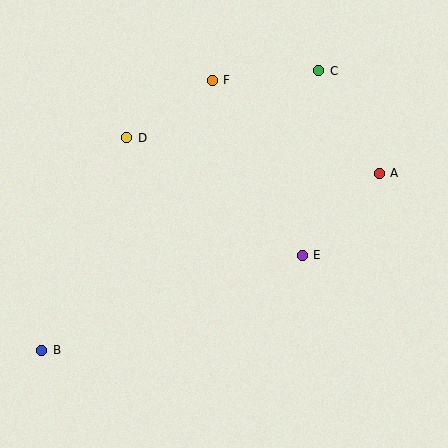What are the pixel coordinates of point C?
Point C is at (319, 71).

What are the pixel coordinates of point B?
Point B is at (42, 350).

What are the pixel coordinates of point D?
Point D is at (127, 138).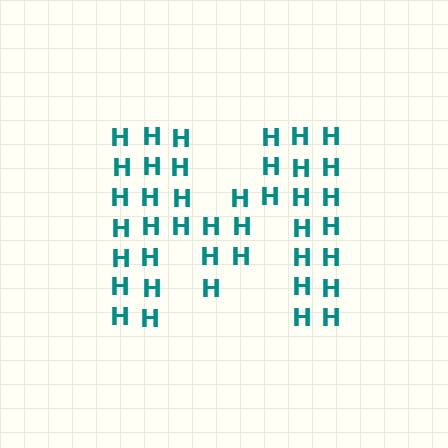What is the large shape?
The large shape is the letter M.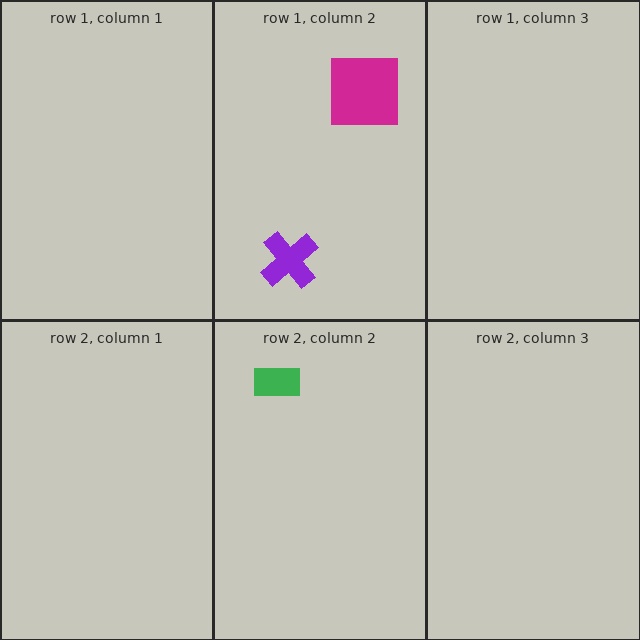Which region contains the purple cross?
The row 1, column 2 region.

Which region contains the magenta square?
The row 1, column 2 region.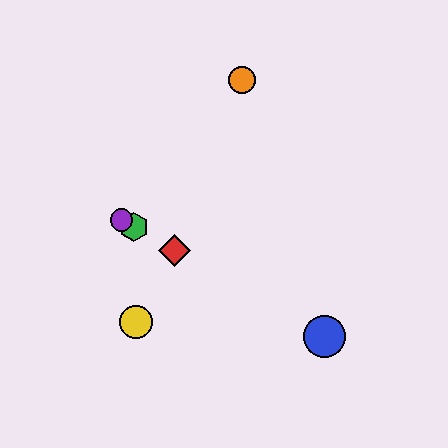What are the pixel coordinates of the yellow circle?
The yellow circle is at (136, 322).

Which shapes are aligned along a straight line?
The red diamond, the blue circle, the green hexagon, the purple circle are aligned along a straight line.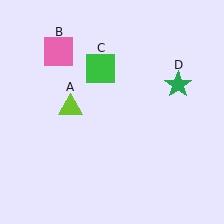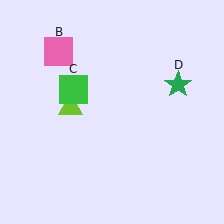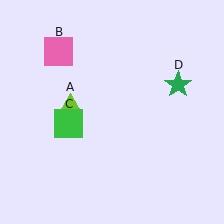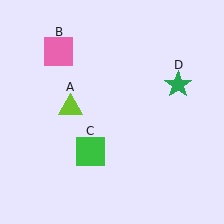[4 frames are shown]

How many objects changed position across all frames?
1 object changed position: green square (object C).